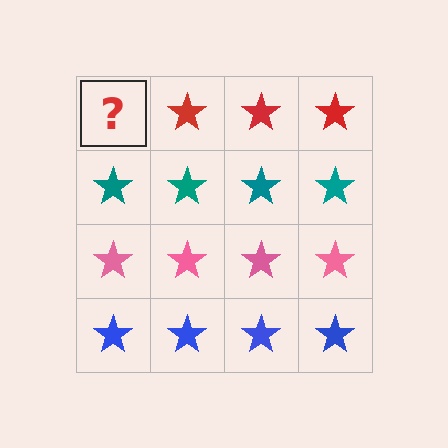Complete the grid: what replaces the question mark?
The question mark should be replaced with a red star.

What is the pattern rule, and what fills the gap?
The rule is that each row has a consistent color. The gap should be filled with a red star.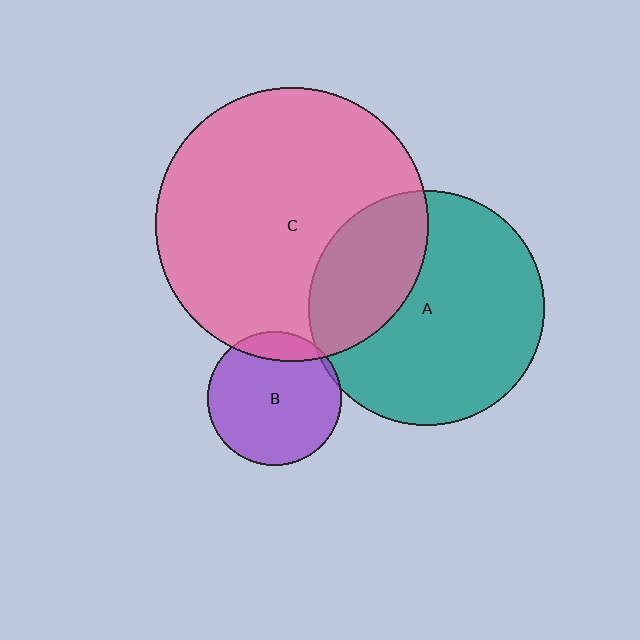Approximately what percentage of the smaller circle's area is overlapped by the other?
Approximately 15%.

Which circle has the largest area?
Circle C (pink).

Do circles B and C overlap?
Yes.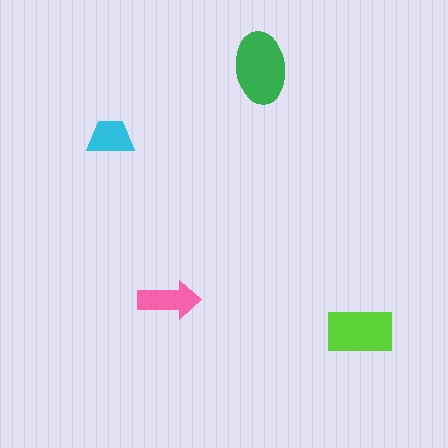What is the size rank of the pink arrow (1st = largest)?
3rd.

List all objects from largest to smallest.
The green ellipse, the lime rectangle, the pink arrow, the cyan trapezoid.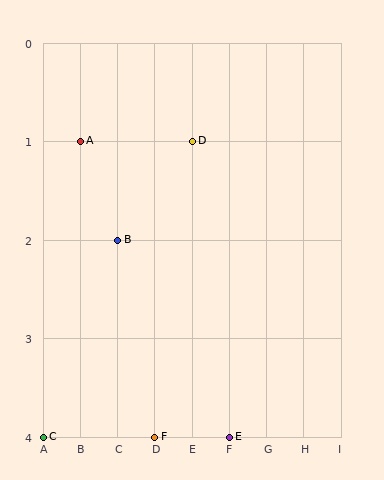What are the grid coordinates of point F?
Point F is at grid coordinates (D, 4).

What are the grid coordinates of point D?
Point D is at grid coordinates (E, 1).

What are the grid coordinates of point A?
Point A is at grid coordinates (B, 1).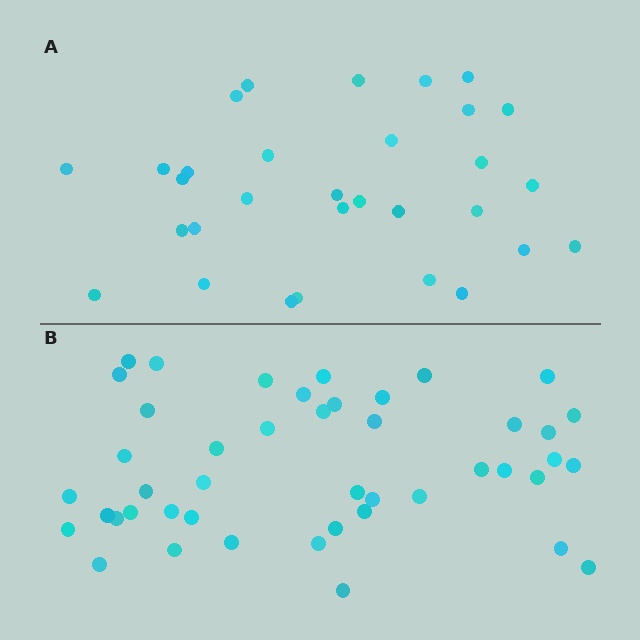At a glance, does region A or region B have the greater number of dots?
Region B (the bottom region) has more dots.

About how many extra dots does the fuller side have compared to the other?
Region B has approximately 15 more dots than region A.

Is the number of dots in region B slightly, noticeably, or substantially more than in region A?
Region B has substantially more. The ratio is roughly 1.5 to 1.